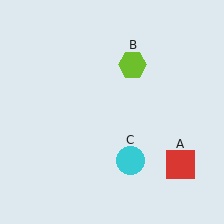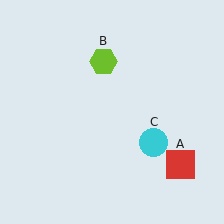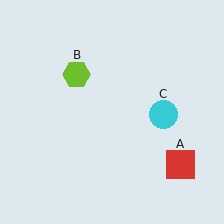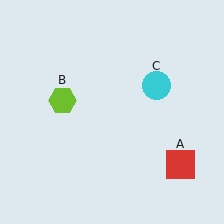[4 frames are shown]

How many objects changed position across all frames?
2 objects changed position: lime hexagon (object B), cyan circle (object C).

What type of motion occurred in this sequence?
The lime hexagon (object B), cyan circle (object C) rotated counterclockwise around the center of the scene.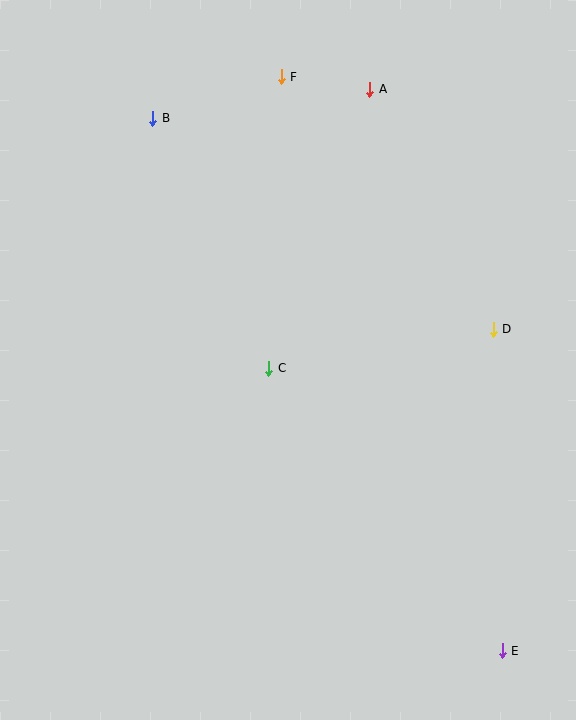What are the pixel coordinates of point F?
Point F is at (281, 77).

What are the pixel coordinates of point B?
Point B is at (153, 118).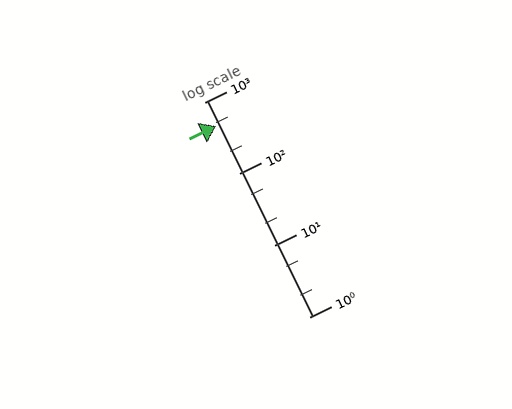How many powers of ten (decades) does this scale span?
The scale spans 3 decades, from 1 to 1000.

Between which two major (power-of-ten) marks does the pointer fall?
The pointer is between 100 and 1000.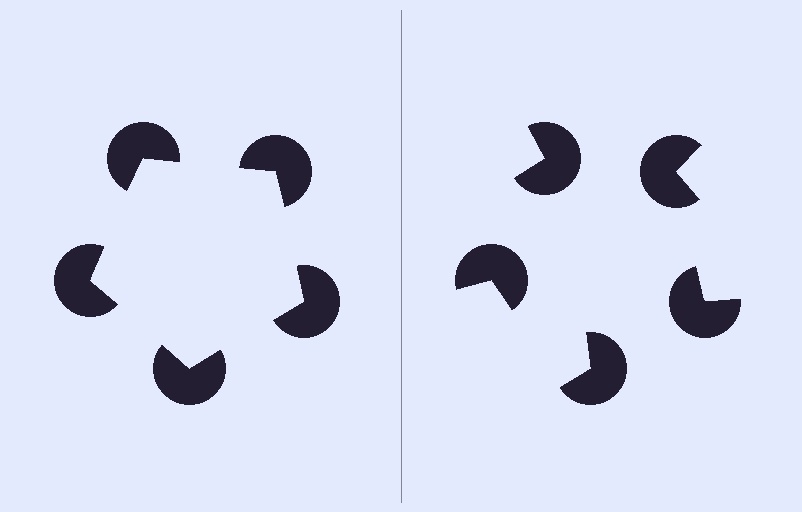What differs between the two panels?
The pac-man discs are positioned identically on both sides; only the wedge orientations differ. On the left they align to a pentagon; on the right they are misaligned.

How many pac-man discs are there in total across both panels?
10 — 5 on each side.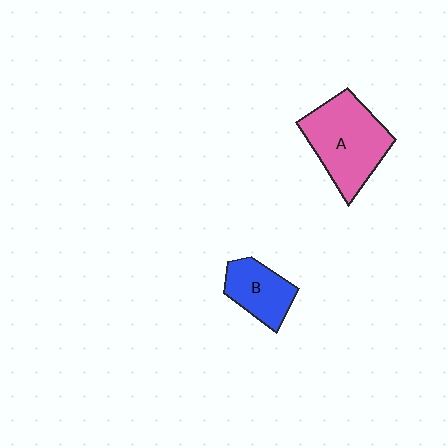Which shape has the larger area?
Shape A (pink).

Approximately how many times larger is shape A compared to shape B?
Approximately 1.8 times.